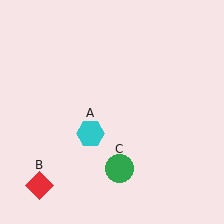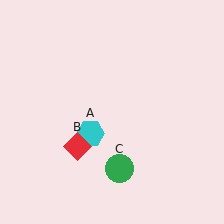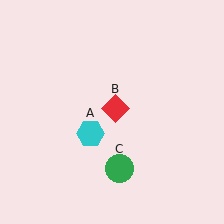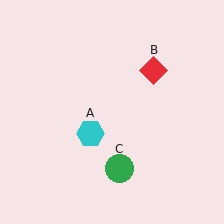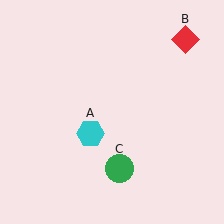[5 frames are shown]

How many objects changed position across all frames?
1 object changed position: red diamond (object B).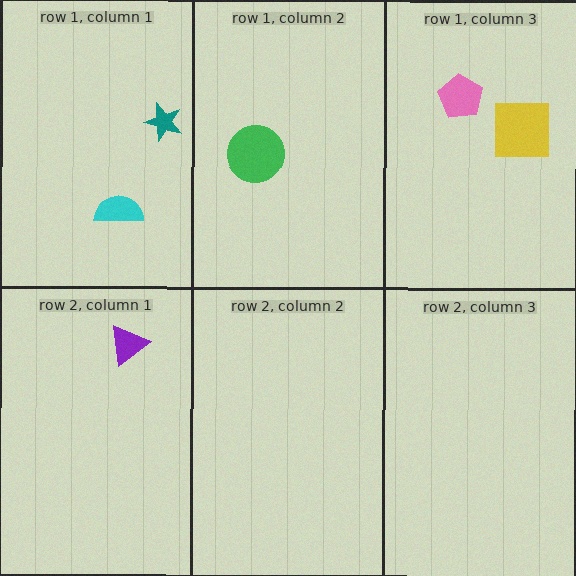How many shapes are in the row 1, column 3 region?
2.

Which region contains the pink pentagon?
The row 1, column 3 region.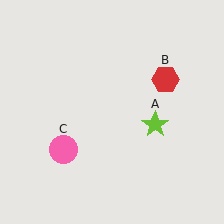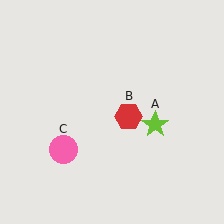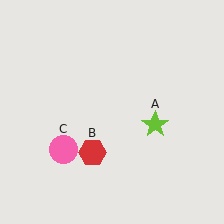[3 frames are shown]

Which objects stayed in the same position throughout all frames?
Lime star (object A) and pink circle (object C) remained stationary.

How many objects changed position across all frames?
1 object changed position: red hexagon (object B).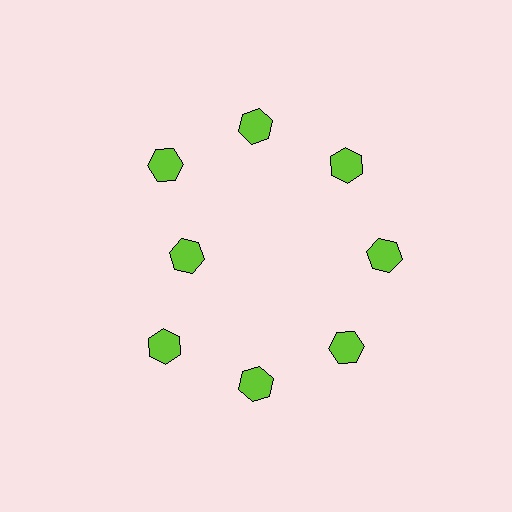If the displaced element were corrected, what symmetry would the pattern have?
It would have 8-fold rotational symmetry — the pattern would map onto itself every 45 degrees.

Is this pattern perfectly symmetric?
No. The 8 lime hexagons are arranged in a ring, but one element near the 9 o'clock position is pulled inward toward the center, breaking the 8-fold rotational symmetry.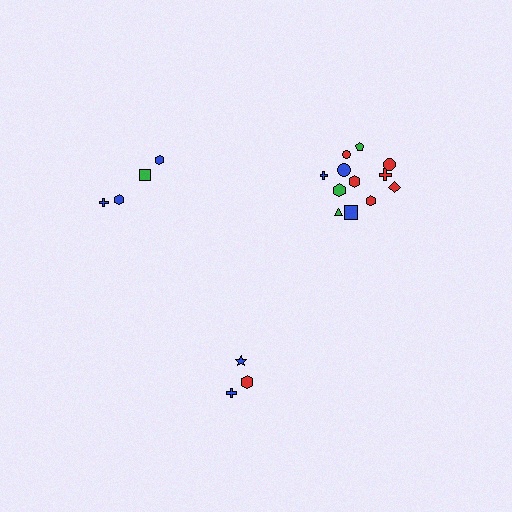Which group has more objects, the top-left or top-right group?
The top-right group.